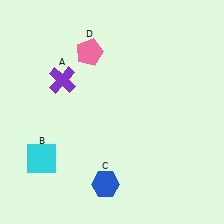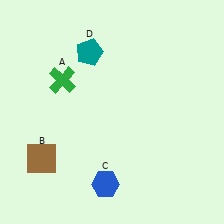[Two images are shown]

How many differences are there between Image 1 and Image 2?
There are 3 differences between the two images.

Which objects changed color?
A changed from purple to green. B changed from cyan to brown. D changed from pink to teal.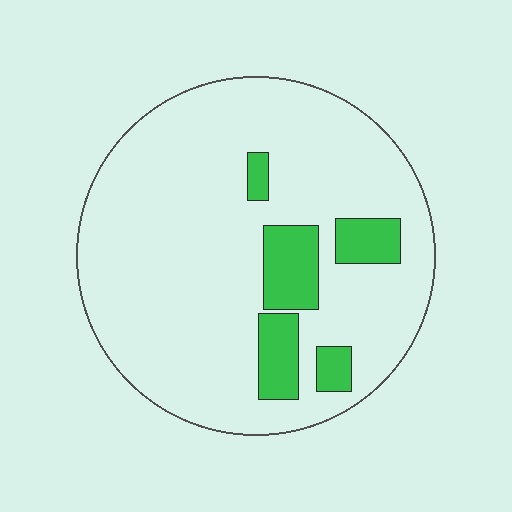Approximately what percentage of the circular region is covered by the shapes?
Approximately 15%.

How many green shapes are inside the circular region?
5.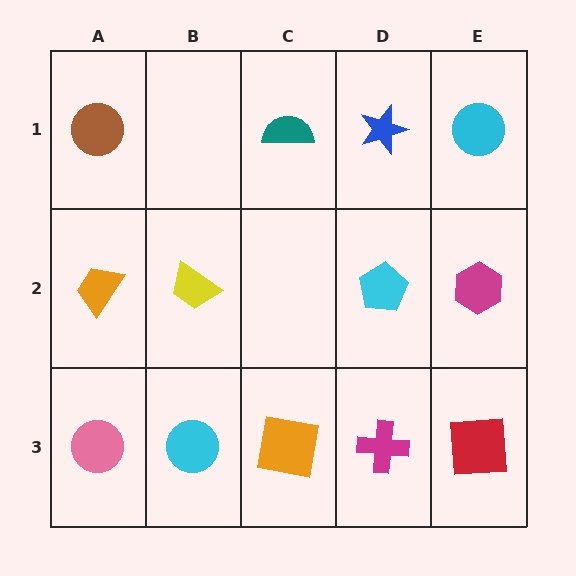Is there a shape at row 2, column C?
No, that cell is empty.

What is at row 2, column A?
An orange trapezoid.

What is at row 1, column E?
A cyan circle.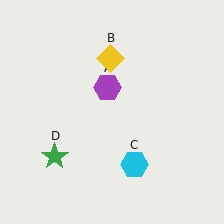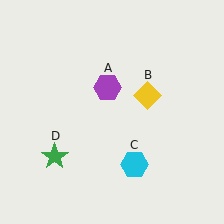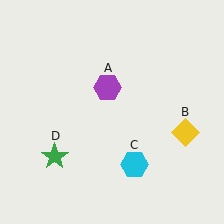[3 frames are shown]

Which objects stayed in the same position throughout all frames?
Purple hexagon (object A) and cyan hexagon (object C) and green star (object D) remained stationary.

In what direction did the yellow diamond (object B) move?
The yellow diamond (object B) moved down and to the right.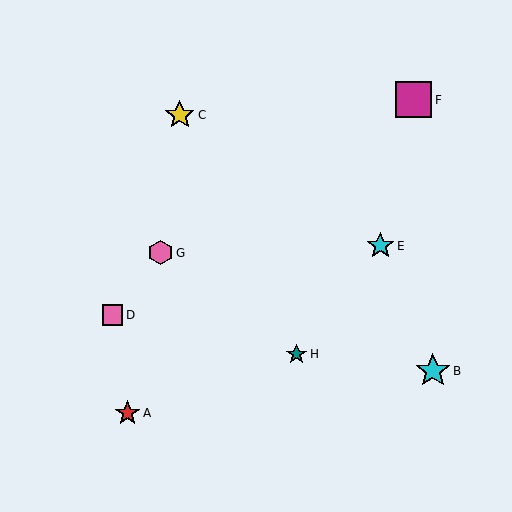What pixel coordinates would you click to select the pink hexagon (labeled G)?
Click at (161, 253) to select the pink hexagon G.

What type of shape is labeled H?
Shape H is a teal star.